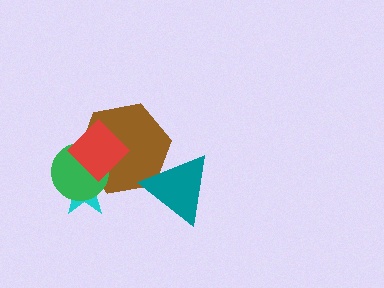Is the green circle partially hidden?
Yes, it is partially covered by another shape.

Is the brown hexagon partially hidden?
Yes, it is partially covered by another shape.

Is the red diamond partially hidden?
No, no other shape covers it.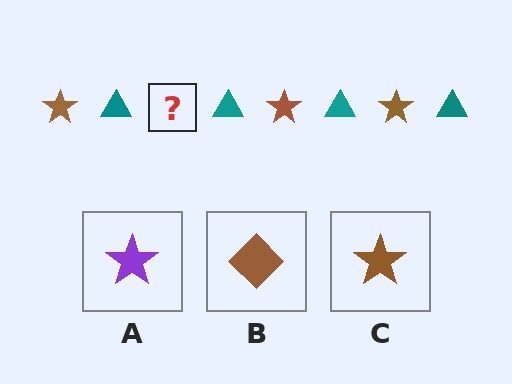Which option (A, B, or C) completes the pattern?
C.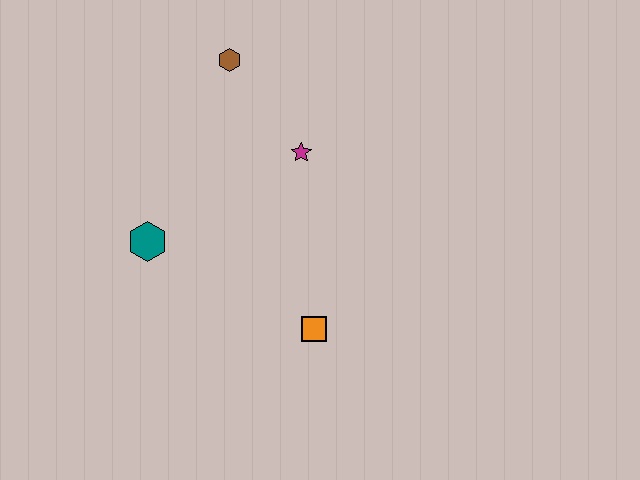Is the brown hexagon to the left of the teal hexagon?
No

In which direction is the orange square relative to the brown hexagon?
The orange square is below the brown hexagon.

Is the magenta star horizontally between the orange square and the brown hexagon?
Yes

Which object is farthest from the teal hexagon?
The brown hexagon is farthest from the teal hexagon.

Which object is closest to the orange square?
The magenta star is closest to the orange square.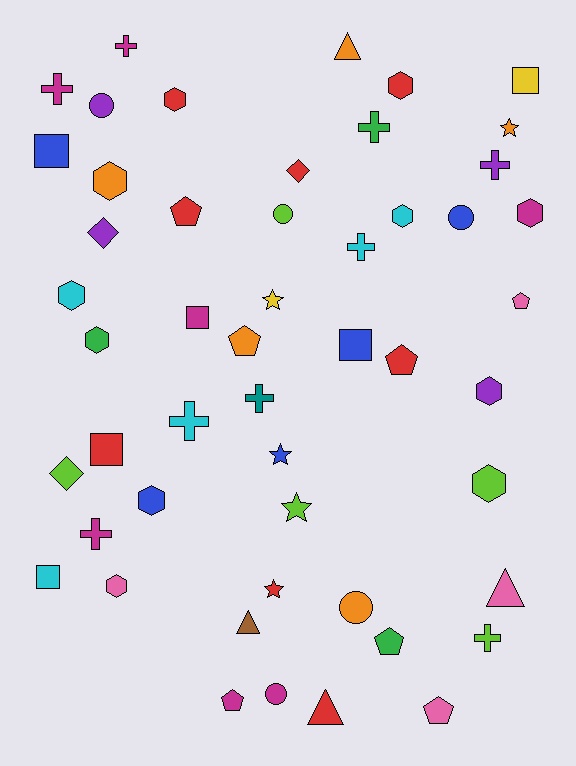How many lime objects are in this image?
There are 5 lime objects.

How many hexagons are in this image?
There are 11 hexagons.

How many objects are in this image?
There are 50 objects.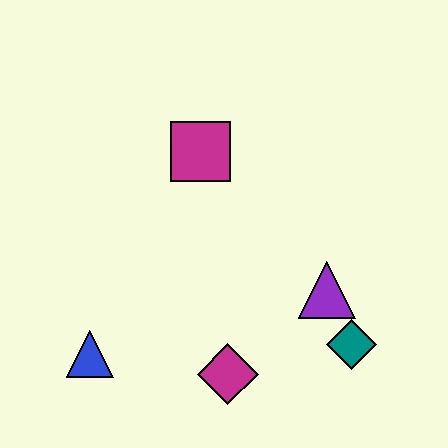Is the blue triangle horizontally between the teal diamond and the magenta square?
No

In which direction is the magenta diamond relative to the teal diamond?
The magenta diamond is to the left of the teal diamond.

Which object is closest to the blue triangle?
The magenta diamond is closest to the blue triangle.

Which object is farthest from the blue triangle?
The teal diamond is farthest from the blue triangle.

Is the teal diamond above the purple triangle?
No